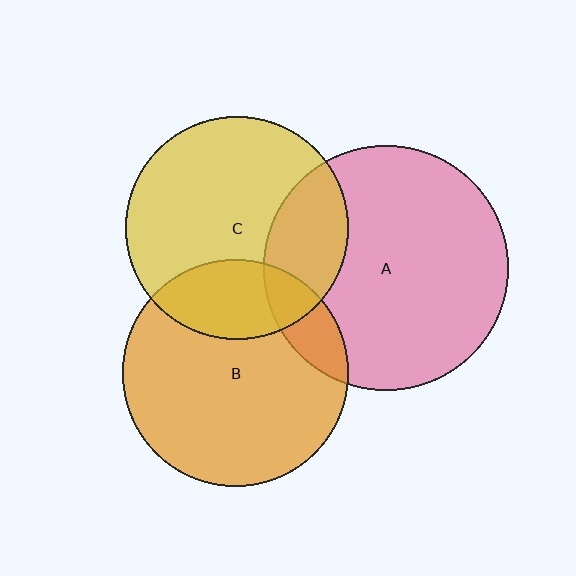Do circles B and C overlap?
Yes.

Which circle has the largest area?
Circle A (pink).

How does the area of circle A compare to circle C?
Approximately 1.2 times.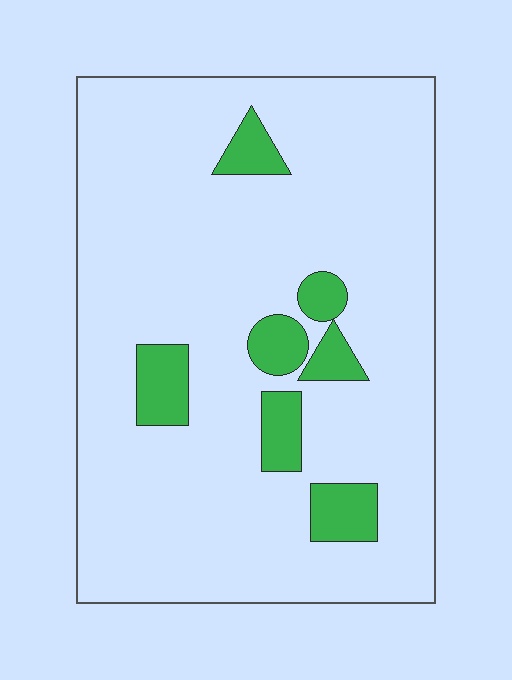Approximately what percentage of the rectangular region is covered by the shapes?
Approximately 10%.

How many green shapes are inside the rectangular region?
7.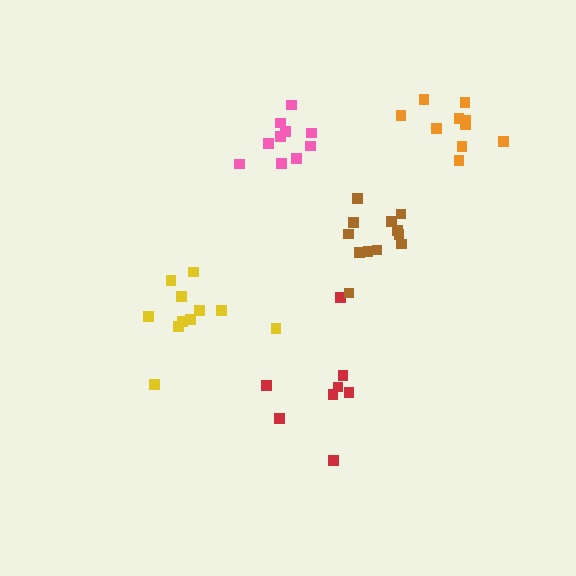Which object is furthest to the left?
The yellow cluster is leftmost.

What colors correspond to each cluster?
The clusters are colored: yellow, pink, red, brown, orange.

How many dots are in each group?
Group 1: 11 dots, Group 2: 10 dots, Group 3: 8 dots, Group 4: 12 dots, Group 5: 10 dots (51 total).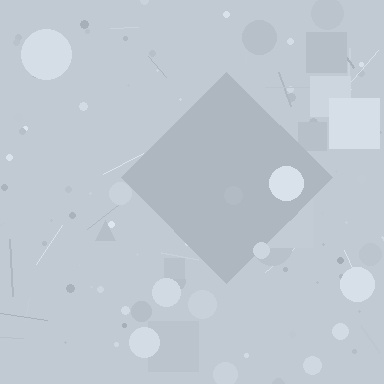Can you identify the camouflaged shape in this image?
The camouflaged shape is a diamond.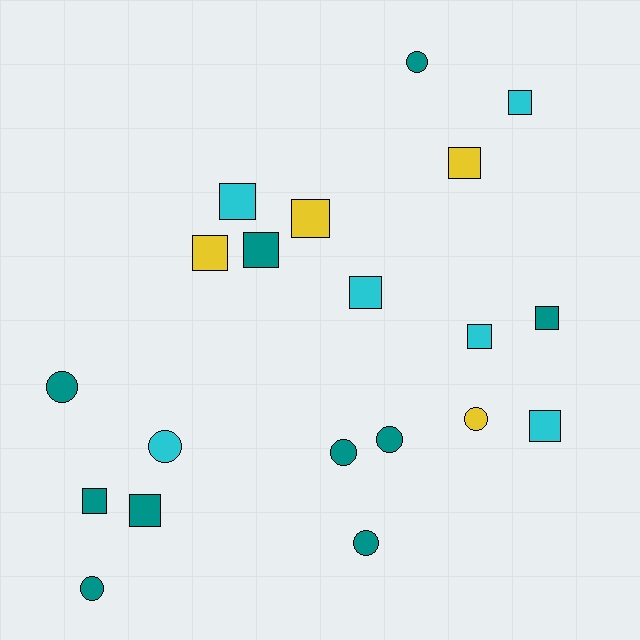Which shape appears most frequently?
Square, with 12 objects.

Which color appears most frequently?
Teal, with 10 objects.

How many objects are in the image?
There are 20 objects.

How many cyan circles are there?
There is 1 cyan circle.